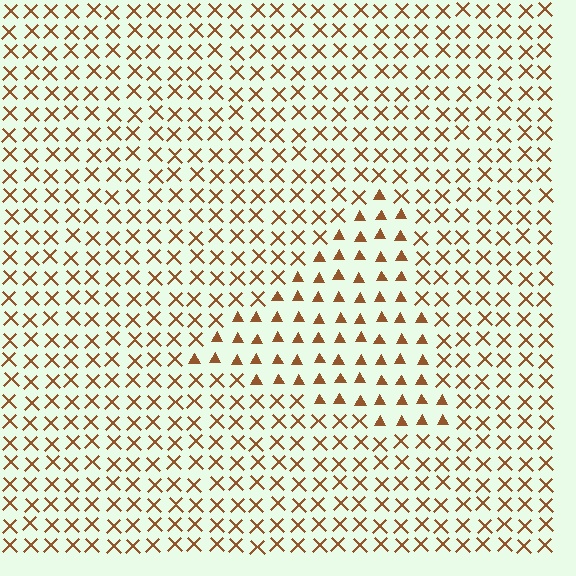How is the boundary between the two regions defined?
The boundary is defined by a change in element shape: triangles inside vs. X marks outside. All elements share the same color and spacing.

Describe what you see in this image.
The image is filled with small brown elements arranged in a uniform grid. A triangle-shaped region contains triangles, while the surrounding area contains X marks. The boundary is defined purely by the change in element shape.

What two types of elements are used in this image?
The image uses triangles inside the triangle region and X marks outside it.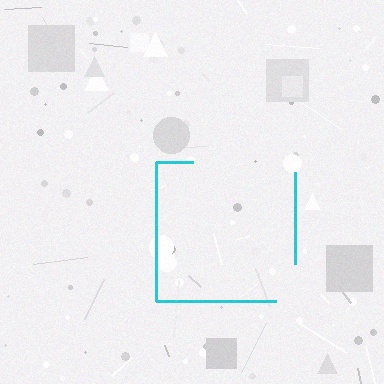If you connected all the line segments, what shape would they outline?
They would outline a square.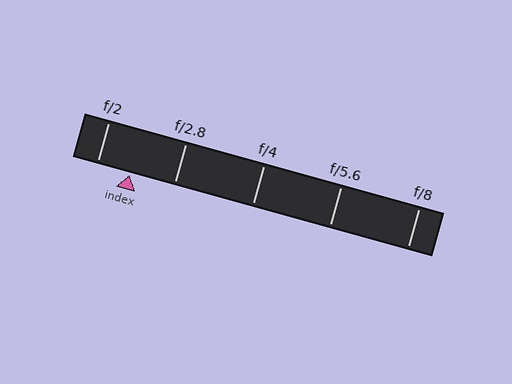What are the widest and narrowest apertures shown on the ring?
The widest aperture shown is f/2 and the narrowest is f/8.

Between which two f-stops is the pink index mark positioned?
The index mark is between f/2 and f/2.8.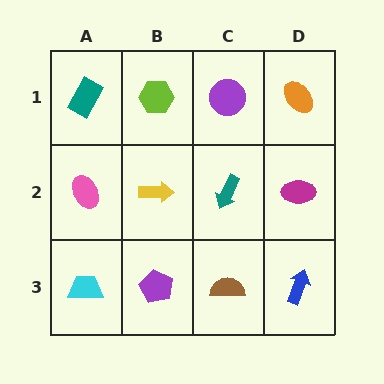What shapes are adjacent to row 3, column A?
A pink ellipse (row 2, column A), a purple pentagon (row 3, column B).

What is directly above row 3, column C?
A teal arrow.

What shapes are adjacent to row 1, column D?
A magenta ellipse (row 2, column D), a purple circle (row 1, column C).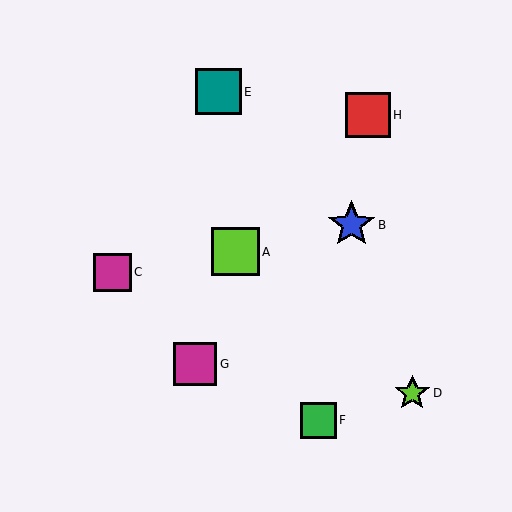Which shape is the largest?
The lime square (labeled A) is the largest.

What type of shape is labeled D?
Shape D is a lime star.